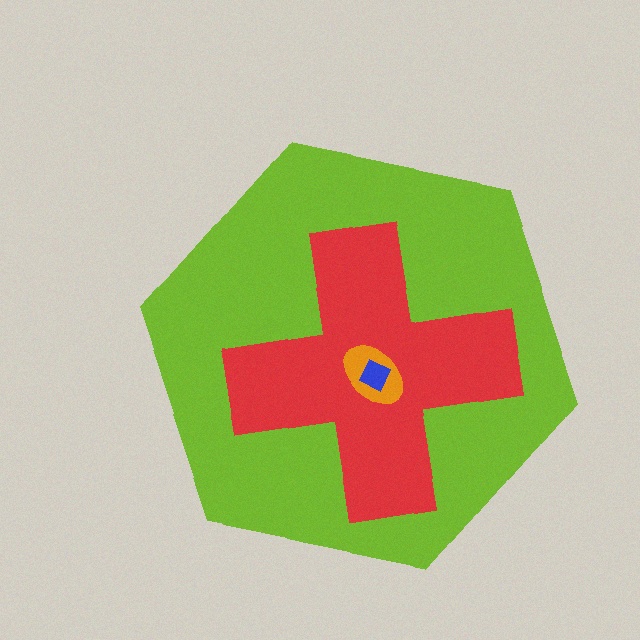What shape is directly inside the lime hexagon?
The red cross.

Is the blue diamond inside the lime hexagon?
Yes.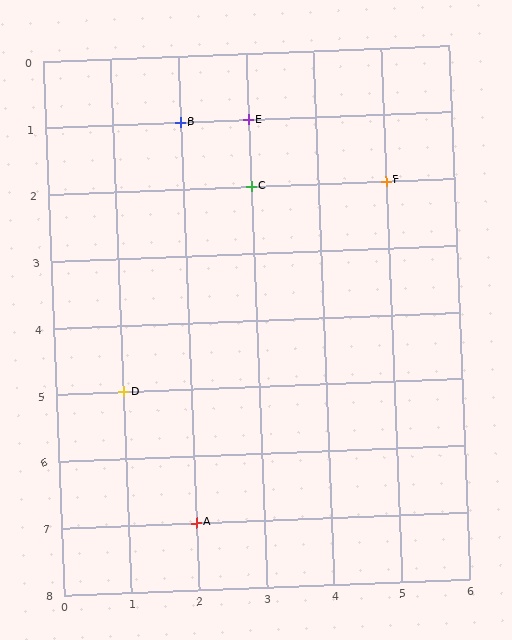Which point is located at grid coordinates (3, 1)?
Point E is at (3, 1).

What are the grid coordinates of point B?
Point B is at grid coordinates (2, 1).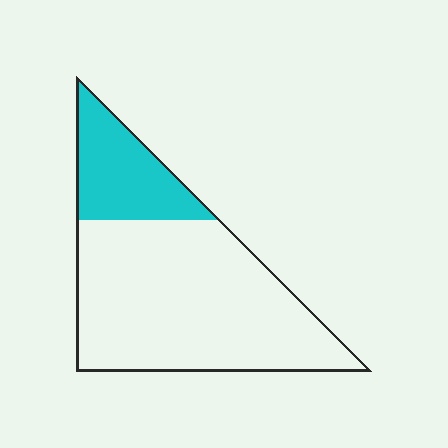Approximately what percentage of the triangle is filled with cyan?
Approximately 25%.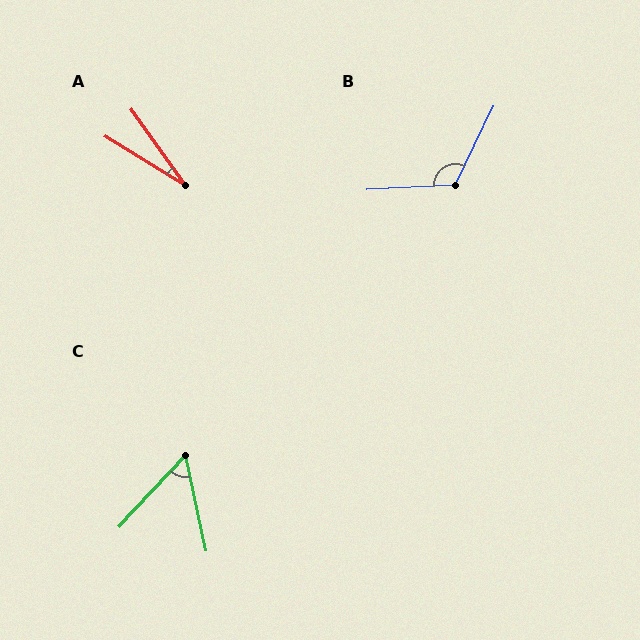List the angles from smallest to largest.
A (23°), C (55°), B (119°).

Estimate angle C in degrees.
Approximately 55 degrees.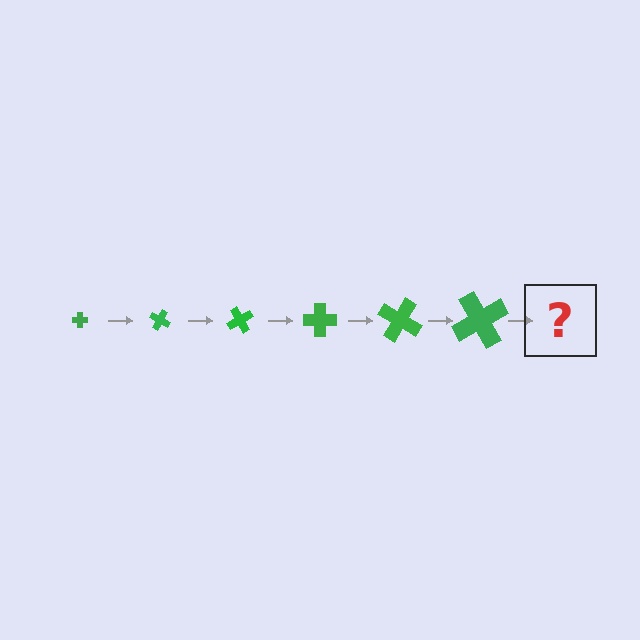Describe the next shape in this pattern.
It should be a cross, larger than the previous one and rotated 180 degrees from the start.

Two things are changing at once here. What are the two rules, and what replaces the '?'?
The two rules are that the cross grows larger each step and it rotates 30 degrees each step. The '?' should be a cross, larger than the previous one and rotated 180 degrees from the start.